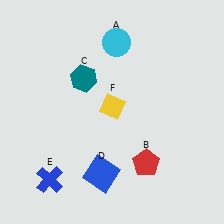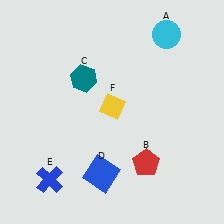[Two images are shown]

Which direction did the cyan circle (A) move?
The cyan circle (A) moved right.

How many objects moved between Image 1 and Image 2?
1 object moved between the two images.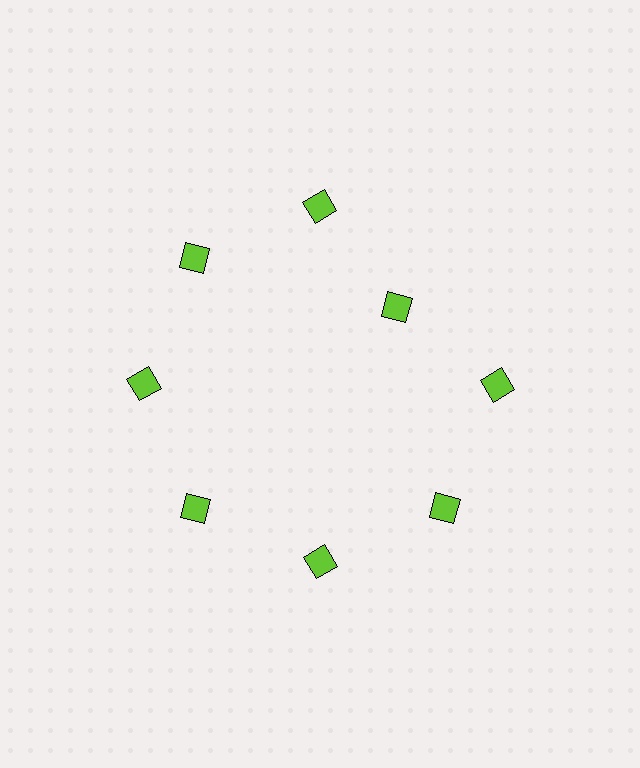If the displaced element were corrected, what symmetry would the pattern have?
It would have 8-fold rotational symmetry — the pattern would map onto itself every 45 degrees.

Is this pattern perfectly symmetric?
No. The 8 lime squares are arranged in a ring, but one element near the 2 o'clock position is pulled inward toward the center, breaking the 8-fold rotational symmetry.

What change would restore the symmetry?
The symmetry would be restored by moving it outward, back onto the ring so that all 8 squares sit at equal angles and equal distance from the center.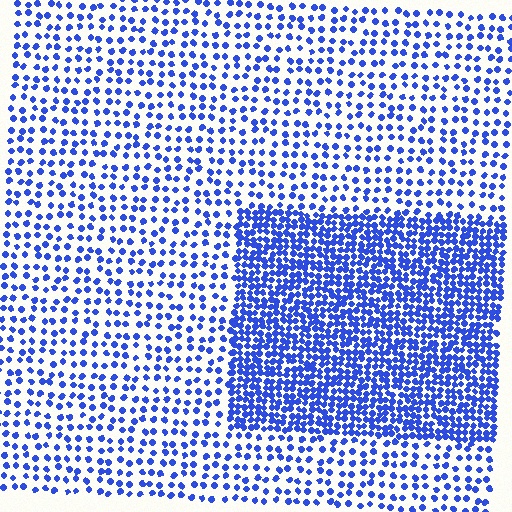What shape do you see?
I see a rectangle.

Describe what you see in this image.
The image contains small blue elements arranged at two different densities. A rectangle-shaped region is visible where the elements are more densely packed than the surrounding area.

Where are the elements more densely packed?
The elements are more densely packed inside the rectangle boundary.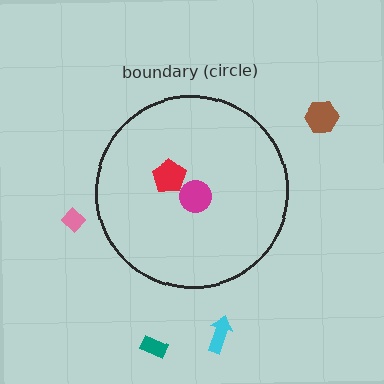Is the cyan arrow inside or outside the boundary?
Outside.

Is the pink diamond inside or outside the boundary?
Outside.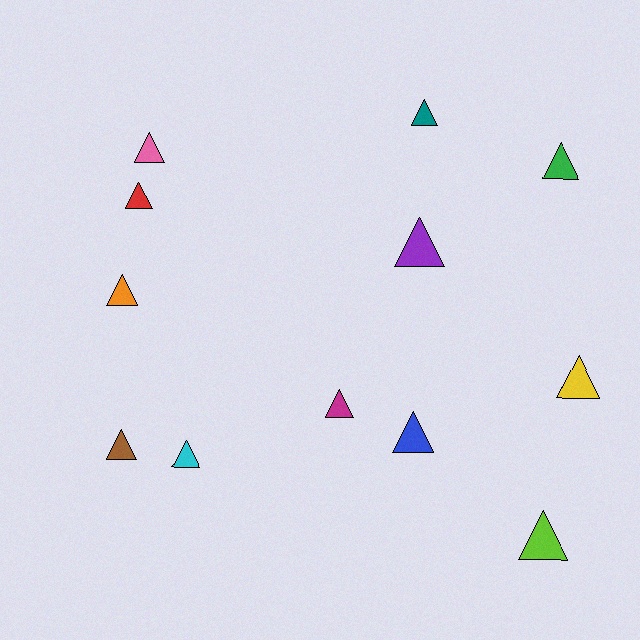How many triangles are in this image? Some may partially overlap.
There are 12 triangles.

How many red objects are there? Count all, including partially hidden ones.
There is 1 red object.